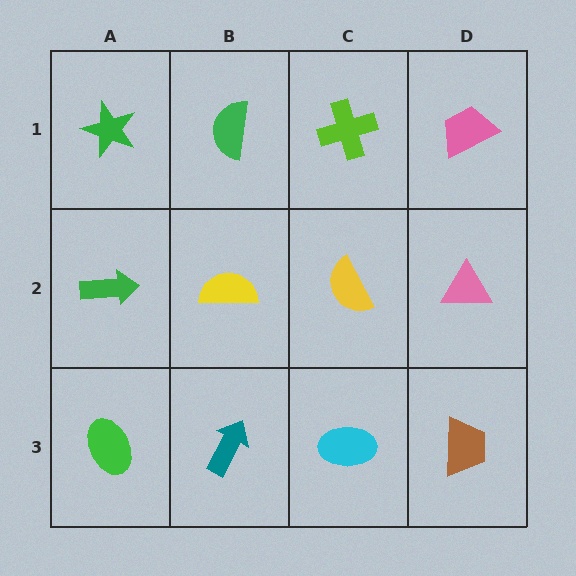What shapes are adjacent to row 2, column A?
A green star (row 1, column A), a green ellipse (row 3, column A), a yellow semicircle (row 2, column B).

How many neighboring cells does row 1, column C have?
3.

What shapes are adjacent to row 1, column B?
A yellow semicircle (row 2, column B), a green star (row 1, column A), a lime cross (row 1, column C).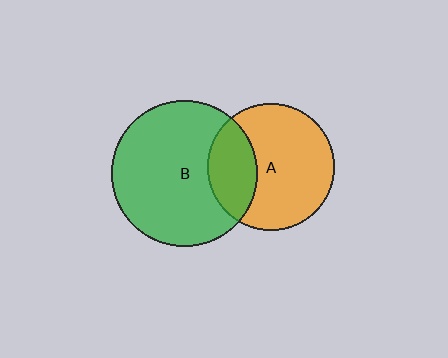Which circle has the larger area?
Circle B (green).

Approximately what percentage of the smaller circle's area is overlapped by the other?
Approximately 30%.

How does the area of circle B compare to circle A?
Approximately 1.3 times.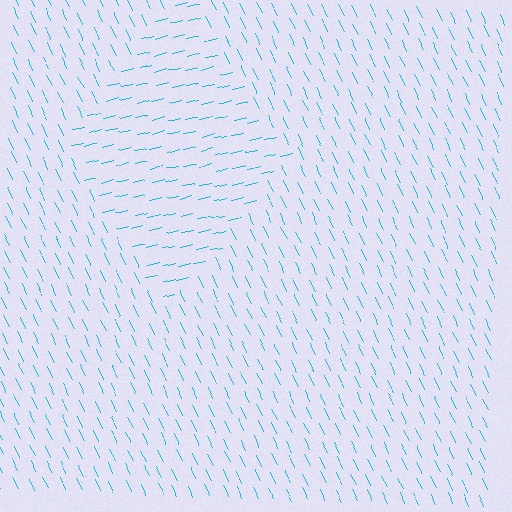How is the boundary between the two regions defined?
The boundary is defined purely by a change in line orientation (approximately 77 degrees difference). All lines are the same color and thickness.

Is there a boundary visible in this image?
Yes, there is a texture boundary formed by a change in line orientation.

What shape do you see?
I see a diamond.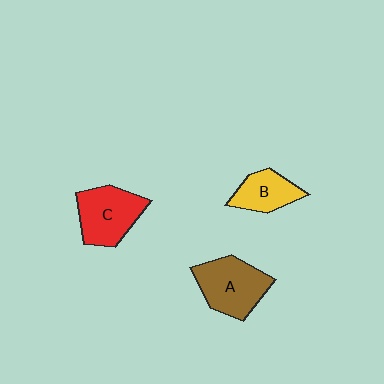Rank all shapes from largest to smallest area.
From largest to smallest: A (brown), C (red), B (yellow).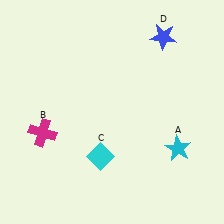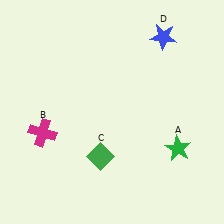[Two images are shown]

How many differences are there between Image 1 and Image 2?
There are 2 differences between the two images.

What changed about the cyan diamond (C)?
In Image 1, C is cyan. In Image 2, it changed to green.